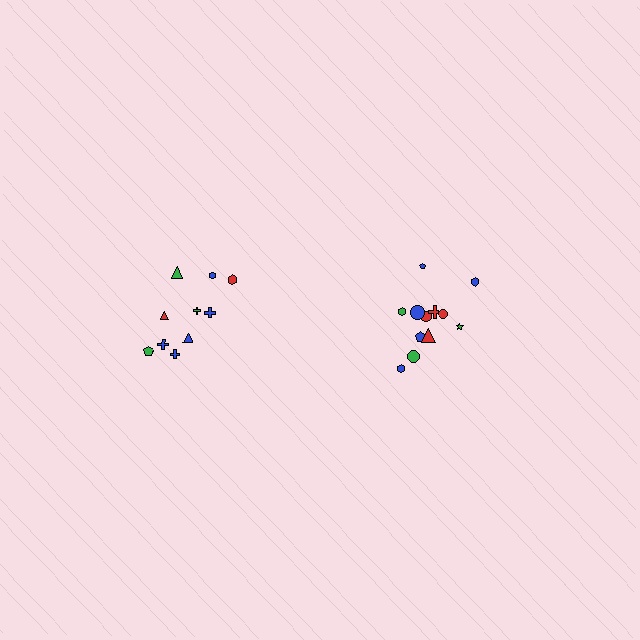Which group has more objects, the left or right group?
The right group.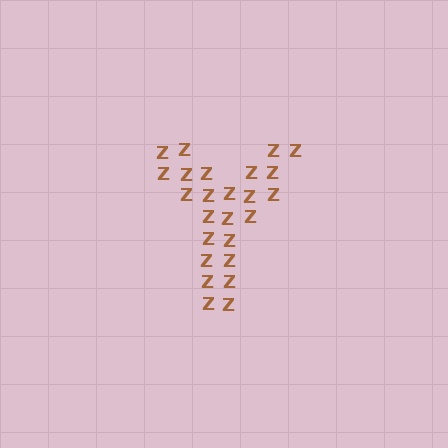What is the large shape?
The large shape is the letter Y.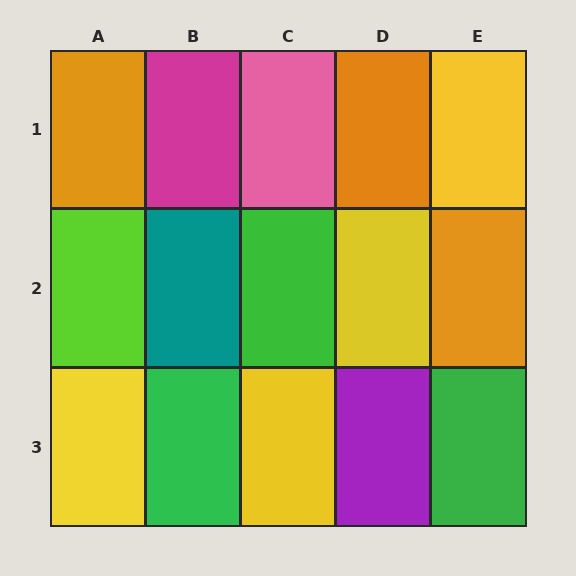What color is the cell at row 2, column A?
Lime.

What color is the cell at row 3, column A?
Yellow.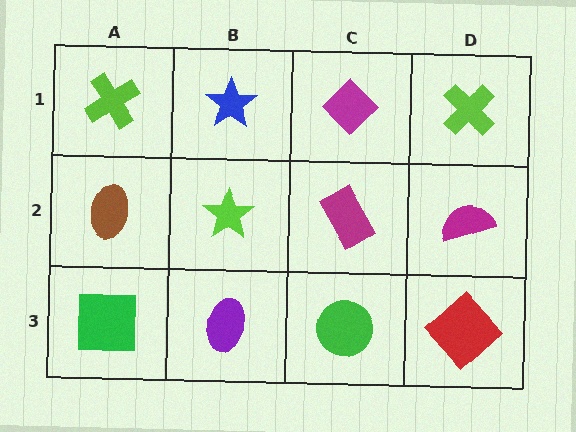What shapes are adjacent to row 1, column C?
A magenta rectangle (row 2, column C), a blue star (row 1, column B), a lime cross (row 1, column D).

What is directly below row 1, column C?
A magenta rectangle.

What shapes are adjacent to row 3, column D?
A magenta semicircle (row 2, column D), a green circle (row 3, column C).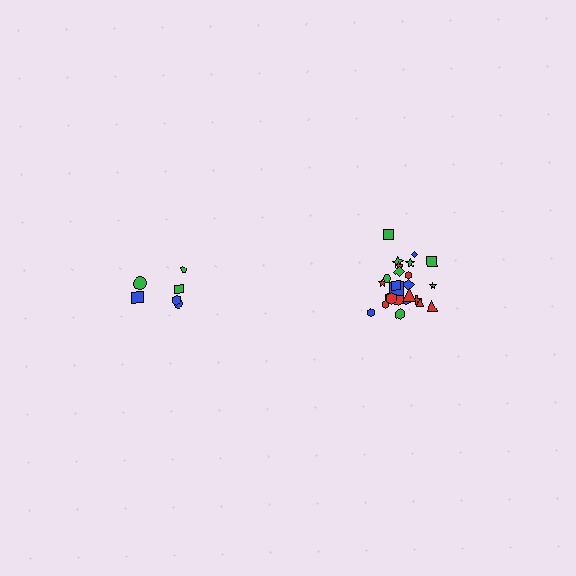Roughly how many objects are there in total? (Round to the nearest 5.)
Roughly 30 objects in total.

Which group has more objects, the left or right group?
The right group.